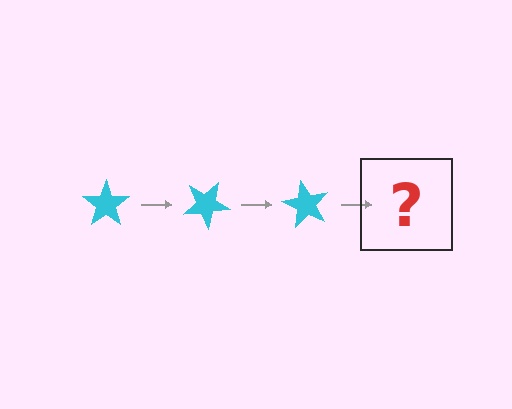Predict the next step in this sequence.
The next step is a cyan star rotated 90 degrees.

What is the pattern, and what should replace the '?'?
The pattern is that the star rotates 30 degrees each step. The '?' should be a cyan star rotated 90 degrees.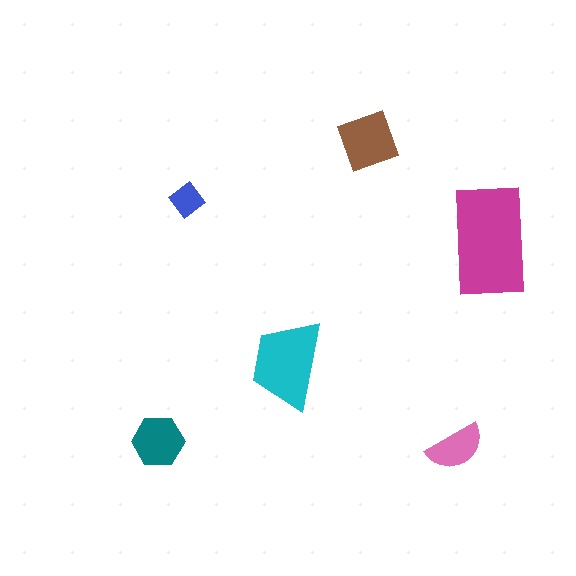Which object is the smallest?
The blue diamond.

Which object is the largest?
The magenta rectangle.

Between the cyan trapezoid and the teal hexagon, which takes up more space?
The cyan trapezoid.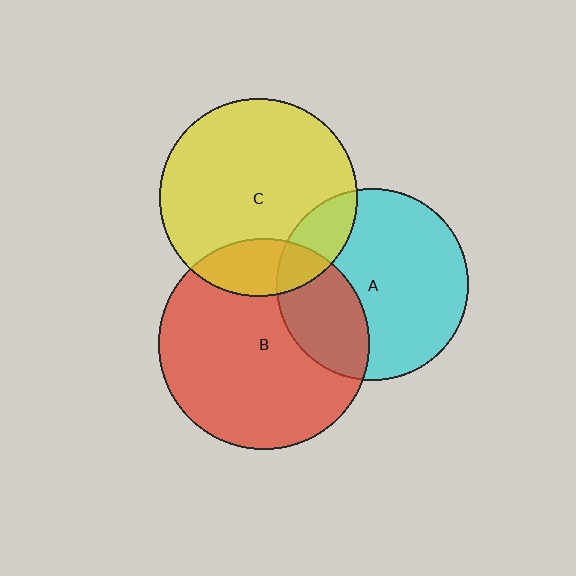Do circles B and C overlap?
Yes.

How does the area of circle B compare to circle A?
Approximately 1.2 times.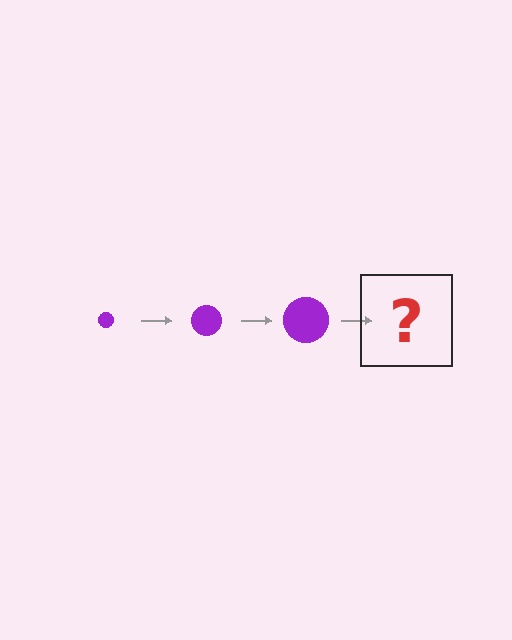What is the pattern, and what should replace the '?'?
The pattern is that the circle gets progressively larger each step. The '?' should be a purple circle, larger than the previous one.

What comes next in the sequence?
The next element should be a purple circle, larger than the previous one.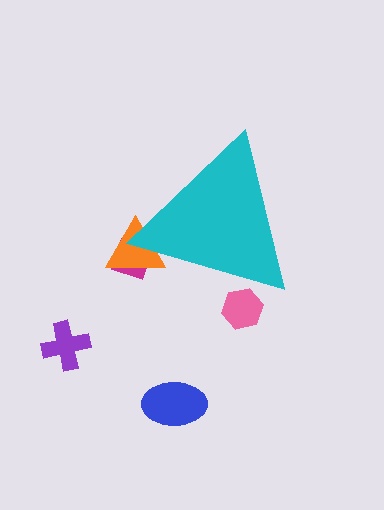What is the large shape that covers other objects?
A cyan triangle.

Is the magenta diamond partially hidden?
Yes, the magenta diamond is partially hidden behind the cyan triangle.